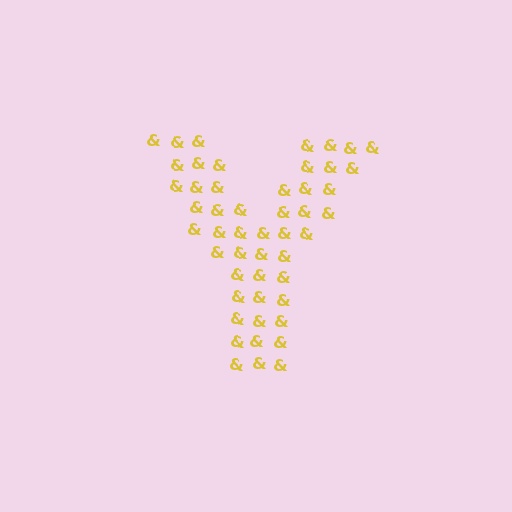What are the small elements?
The small elements are ampersands.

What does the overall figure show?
The overall figure shows the letter Y.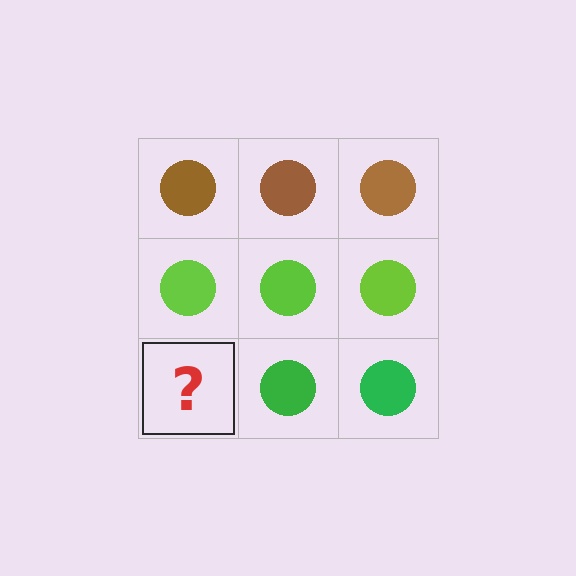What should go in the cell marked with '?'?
The missing cell should contain a green circle.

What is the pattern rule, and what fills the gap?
The rule is that each row has a consistent color. The gap should be filled with a green circle.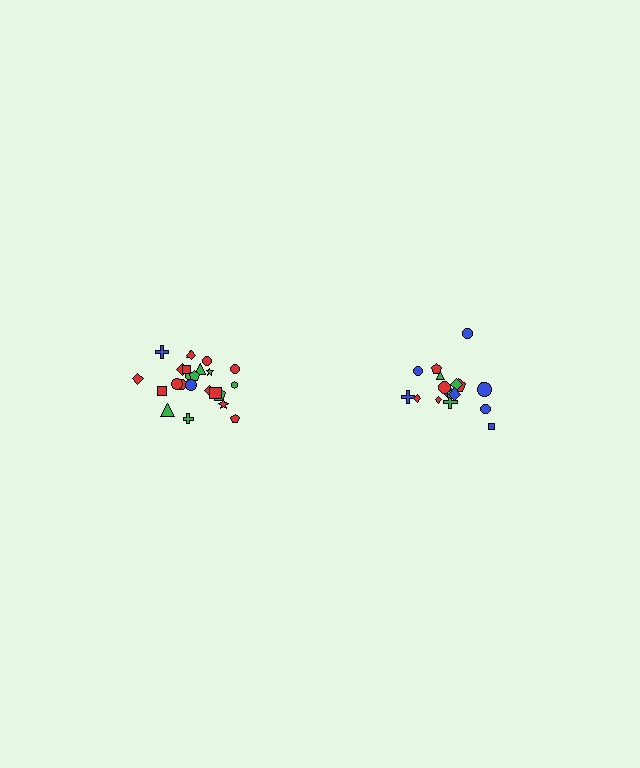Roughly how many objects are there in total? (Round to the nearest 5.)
Roughly 45 objects in total.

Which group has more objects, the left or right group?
The left group.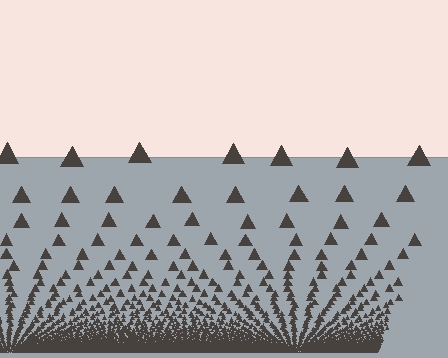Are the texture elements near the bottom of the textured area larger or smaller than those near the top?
Smaller. The gradient is inverted — elements near the bottom are smaller and denser.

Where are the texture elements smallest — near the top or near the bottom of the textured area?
Near the bottom.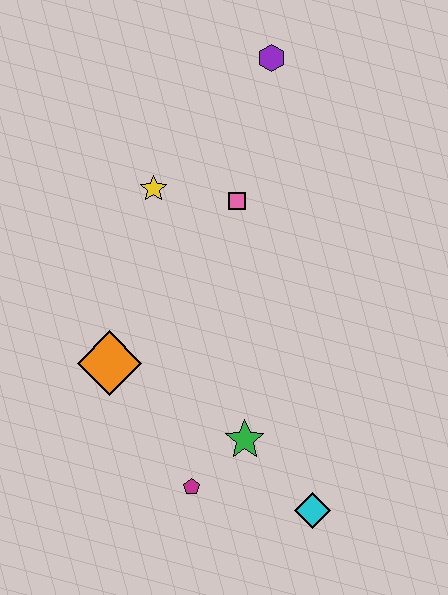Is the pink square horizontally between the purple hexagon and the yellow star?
Yes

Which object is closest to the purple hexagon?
The pink square is closest to the purple hexagon.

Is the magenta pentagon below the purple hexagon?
Yes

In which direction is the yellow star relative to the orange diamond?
The yellow star is above the orange diamond.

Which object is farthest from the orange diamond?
The purple hexagon is farthest from the orange diamond.